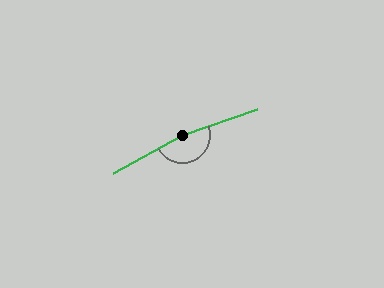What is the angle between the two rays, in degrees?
Approximately 170 degrees.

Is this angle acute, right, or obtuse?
It is obtuse.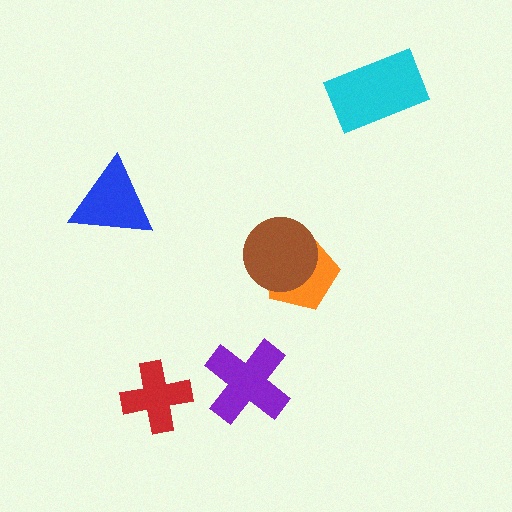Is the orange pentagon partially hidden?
Yes, it is partially covered by another shape.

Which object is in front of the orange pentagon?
The brown circle is in front of the orange pentagon.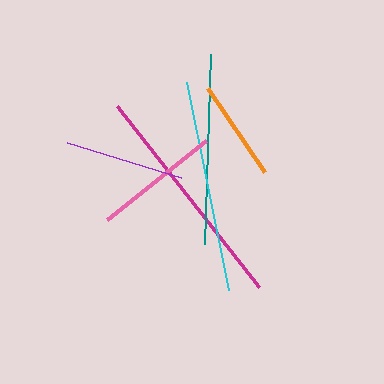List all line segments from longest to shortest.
From longest to shortest: magenta, cyan, teal, pink, purple, orange.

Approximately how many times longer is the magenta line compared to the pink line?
The magenta line is approximately 1.8 times the length of the pink line.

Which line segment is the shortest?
The orange line is the shortest at approximately 102 pixels.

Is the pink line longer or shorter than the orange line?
The pink line is longer than the orange line.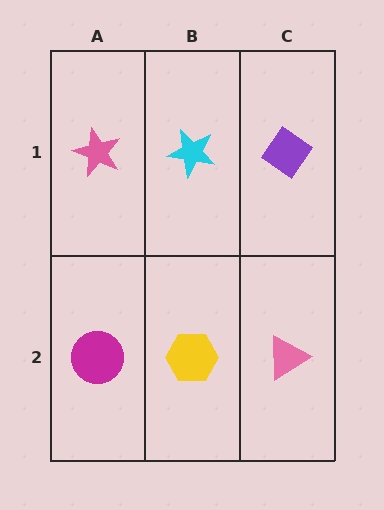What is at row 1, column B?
A cyan star.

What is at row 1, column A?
A pink star.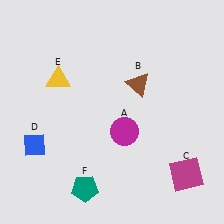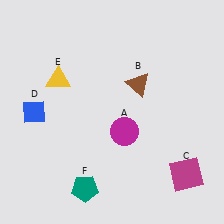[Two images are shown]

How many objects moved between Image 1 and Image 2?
1 object moved between the two images.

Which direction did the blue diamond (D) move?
The blue diamond (D) moved up.